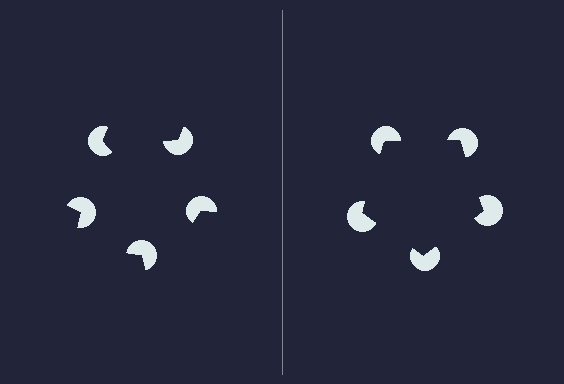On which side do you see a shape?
An illusory pentagon appears on the right side. On the left side the wedge cuts are rotated, so no coherent shape forms.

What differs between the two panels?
The pac-man discs are positioned identically on both sides; only the wedge orientations differ. On the right they align to a pentagon; on the left they are misaligned.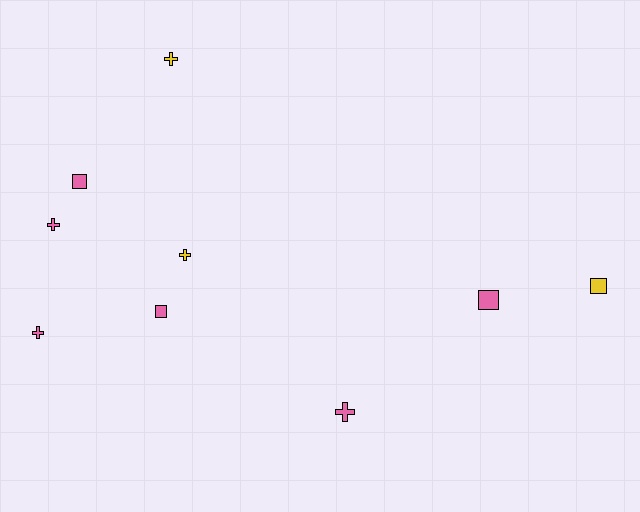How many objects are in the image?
There are 9 objects.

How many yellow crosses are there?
There are 2 yellow crosses.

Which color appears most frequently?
Pink, with 6 objects.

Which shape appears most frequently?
Cross, with 5 objects.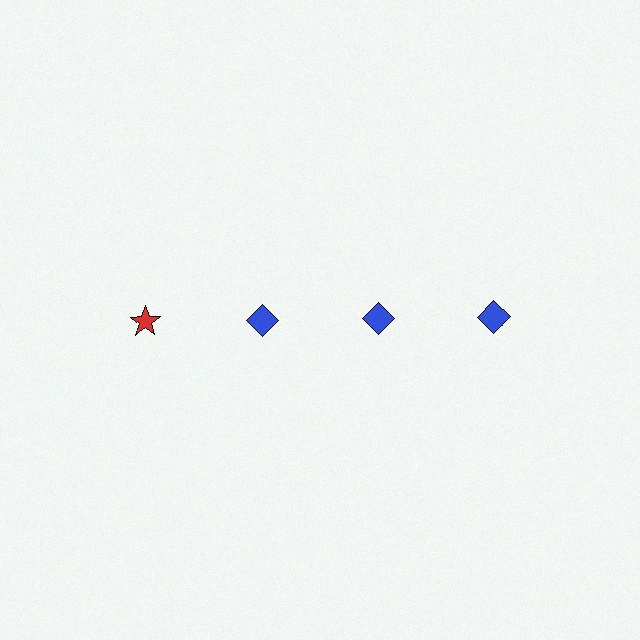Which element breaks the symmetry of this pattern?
The red star in the top row, leftmost column breaks the symmetry. All other shapes are blue diamonds.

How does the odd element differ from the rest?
It differs in both color (red instead of blue) and shape (star instead of diamond).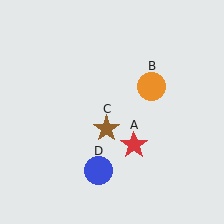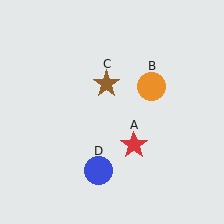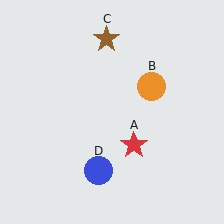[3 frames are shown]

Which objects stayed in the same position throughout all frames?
Red star (object A) and orange circle (object B) and blue circle (object D) remained stationary.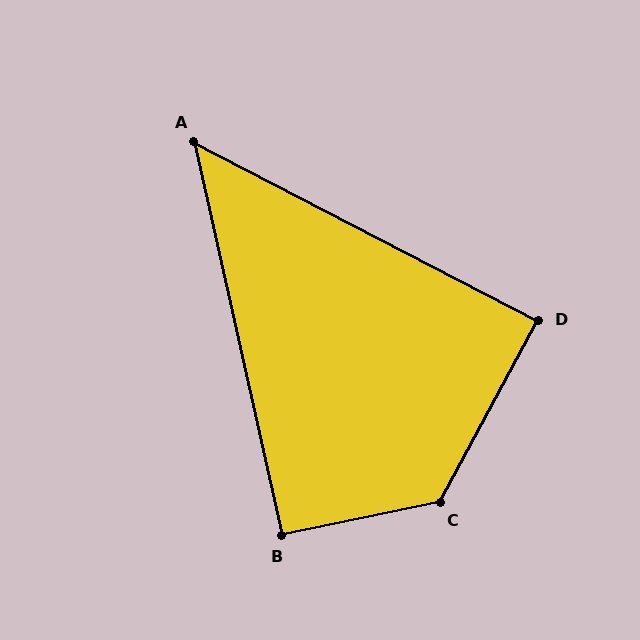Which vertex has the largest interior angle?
C, at approximately 130 degrees.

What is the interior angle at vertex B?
Approximately 91 degrees (approximately right).